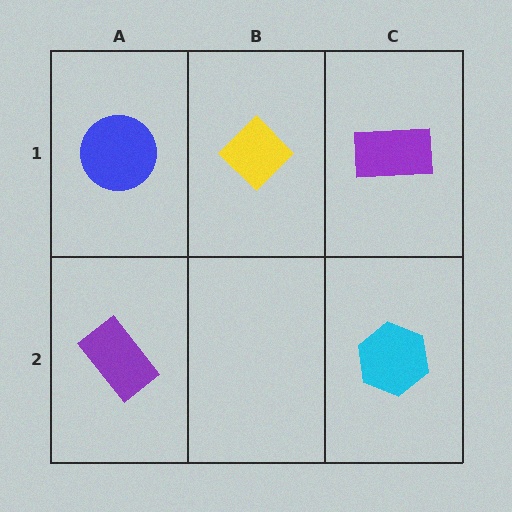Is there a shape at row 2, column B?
No, that cell is empty.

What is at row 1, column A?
A blue circle.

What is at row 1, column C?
A purple rectangle.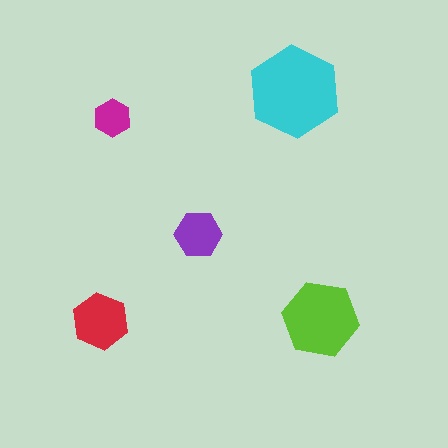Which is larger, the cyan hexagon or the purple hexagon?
The cyan one.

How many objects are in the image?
There are 5 objects in the image.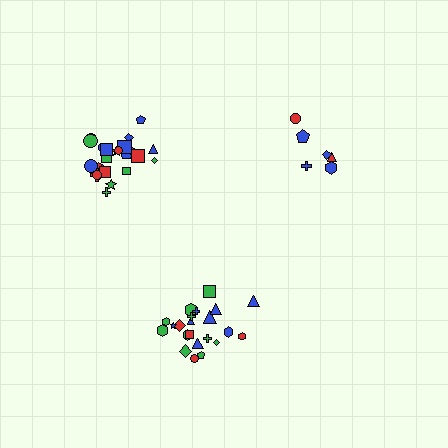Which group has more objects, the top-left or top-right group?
The top-left group.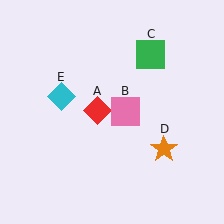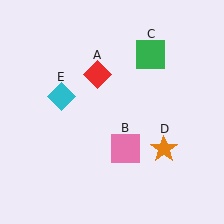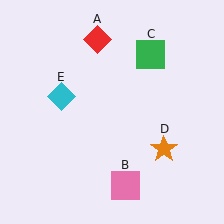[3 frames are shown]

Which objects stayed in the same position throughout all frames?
Green square (object C) and orange star (object D) and cyan diamond (object E) remained stationary.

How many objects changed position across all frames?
2 objects changed position: red diamond (object A), pink square (object B).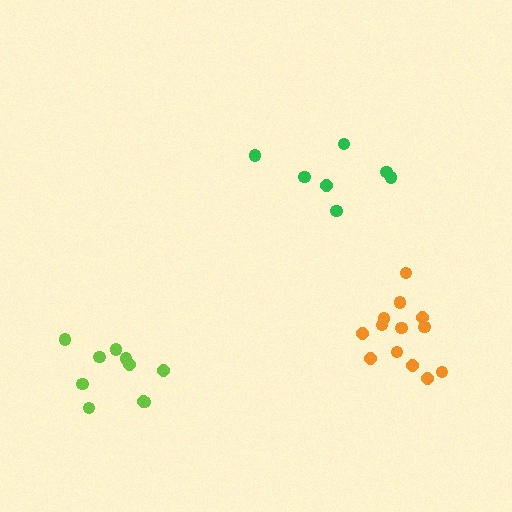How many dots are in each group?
Group 1: 13 dots, Group 2: 10 dots, Group 3: 7 dots (30 total).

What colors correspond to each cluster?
The clusters are colored: orange, lime, green.